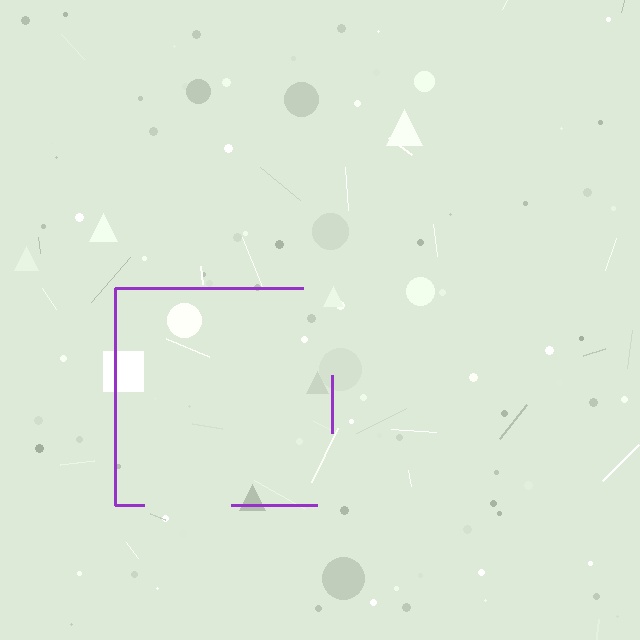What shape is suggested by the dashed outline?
The dashed outline suggests a square.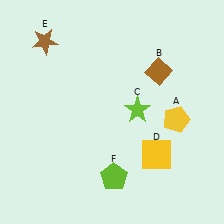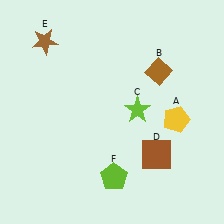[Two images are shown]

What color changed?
The square (D) changed from yellow in Image 1 to brown in Image 2.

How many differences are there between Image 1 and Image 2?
There is 1 difference between the two images.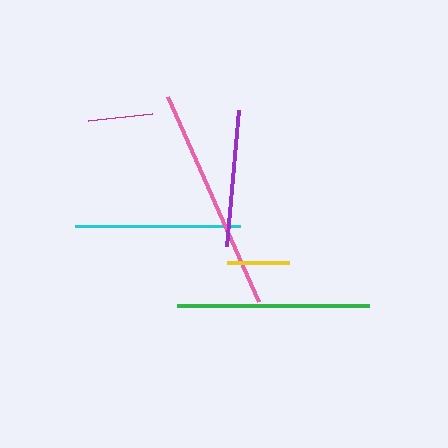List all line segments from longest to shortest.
From longest to shortest: pink, green, cyan, purple, magenta, yellow.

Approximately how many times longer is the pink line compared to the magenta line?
The pink line is approximately 3.5 times the length of the magenta line.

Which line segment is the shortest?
The yellow line is the shortest at approximately 62 pixels.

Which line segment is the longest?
The pink line is the longest at approximately 224 pixels.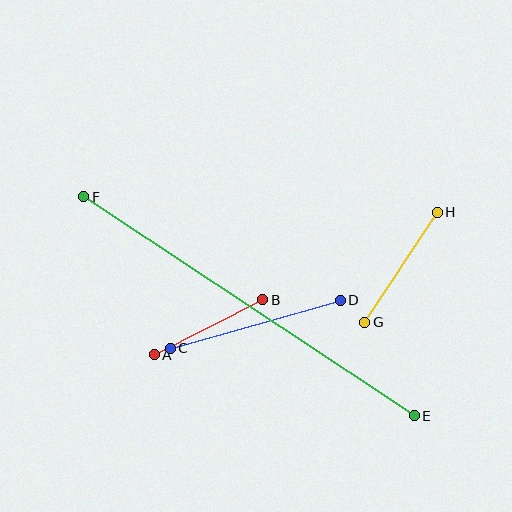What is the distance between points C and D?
The distance is approximately 176 pixels.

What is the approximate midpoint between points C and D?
The midpoint is at approximately (255, 324) pixels.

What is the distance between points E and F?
The distance is approximately 397 pixels.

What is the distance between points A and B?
The distance is approximately 121 pixels.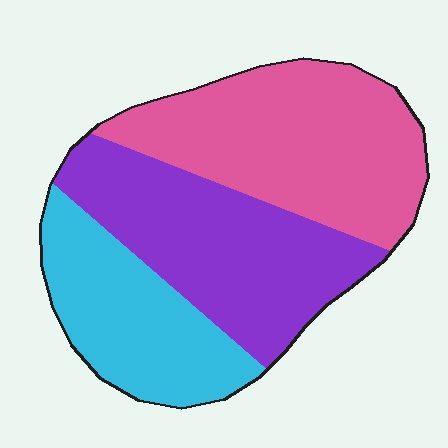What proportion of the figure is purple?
Purple takes up about three eighths (3/8) of the figure.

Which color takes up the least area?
Cyan, at roughly 25%.